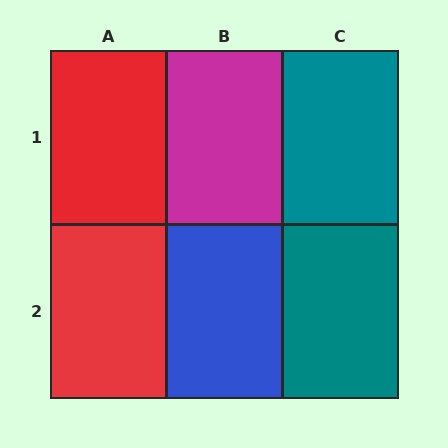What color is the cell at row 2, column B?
Blue.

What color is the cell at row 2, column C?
Teal.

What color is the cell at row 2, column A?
Red.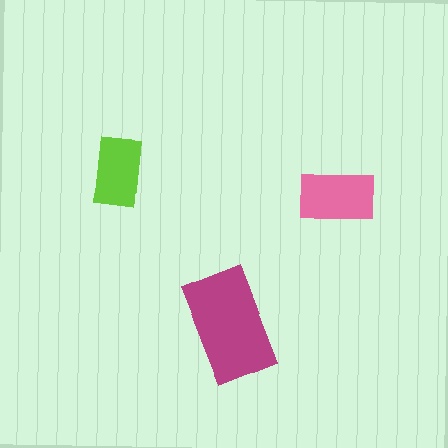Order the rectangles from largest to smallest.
the magenta one, the pink one, the lime one.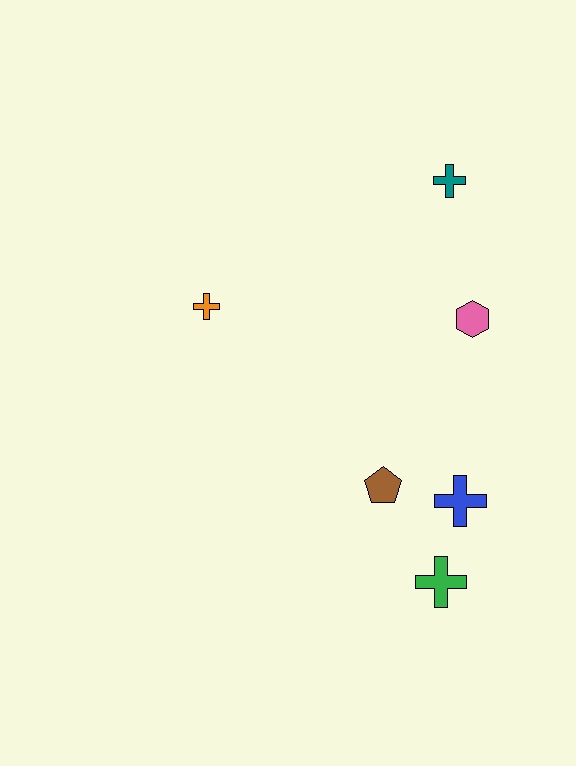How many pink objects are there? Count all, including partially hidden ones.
There is 1 pink object.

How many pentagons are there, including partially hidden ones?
There is 1 pentagon.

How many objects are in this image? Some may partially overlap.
There are 6 objects.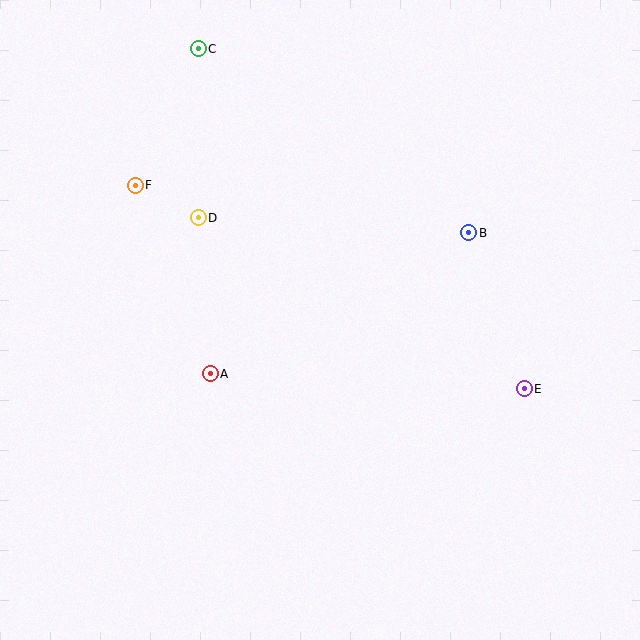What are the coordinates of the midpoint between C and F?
The midpoint between C and F is at (167, 117).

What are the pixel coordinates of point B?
Point B is at (469, 233).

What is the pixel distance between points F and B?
The distance between F and B is 337 pixels.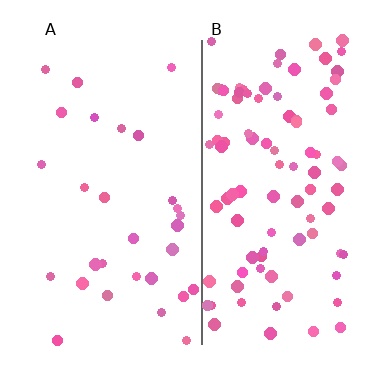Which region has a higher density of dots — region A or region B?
B (the right).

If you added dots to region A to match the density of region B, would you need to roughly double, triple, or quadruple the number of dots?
Approximately triple.